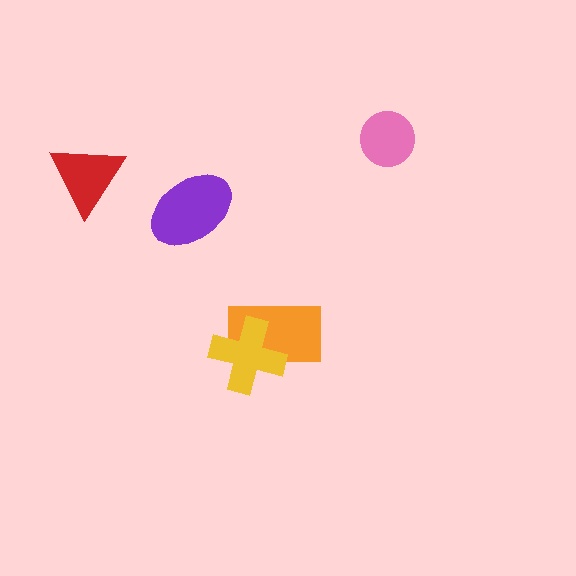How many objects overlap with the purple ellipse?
0 objects overlap with the purple ellipse.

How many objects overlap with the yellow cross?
1 object overlaps with the yellow cross.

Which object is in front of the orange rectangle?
The yellow cross is in front of the orange rectangle.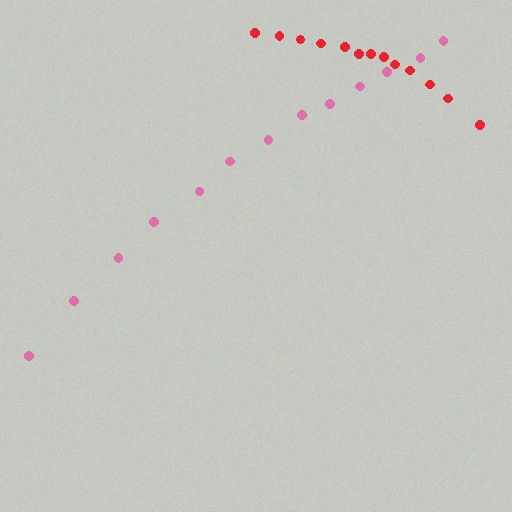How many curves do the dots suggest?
There are 2 distinct paths.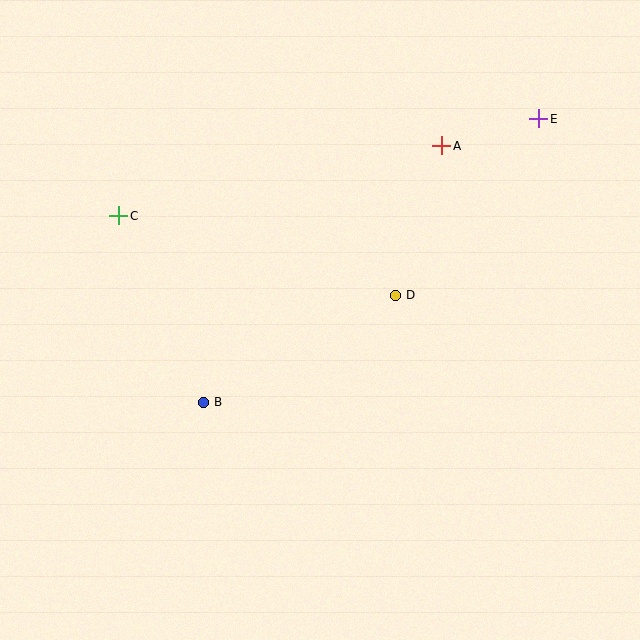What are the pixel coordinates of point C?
Point C is at (119, 216).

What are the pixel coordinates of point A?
Point A is at (442, 146).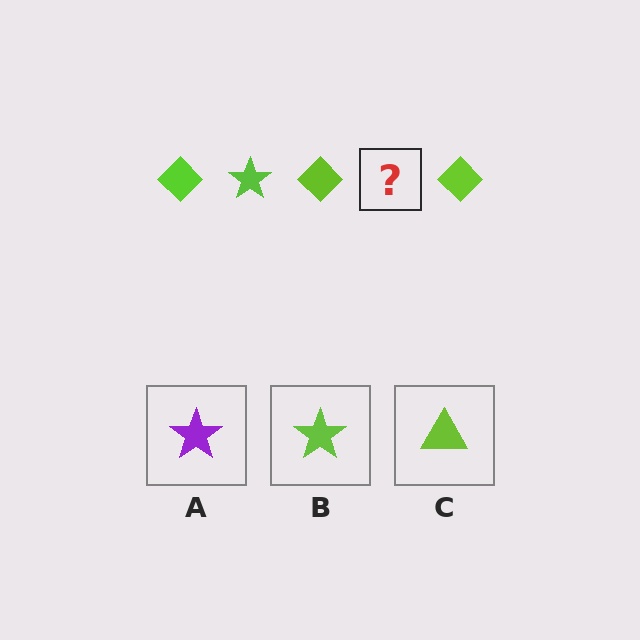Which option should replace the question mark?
Option B.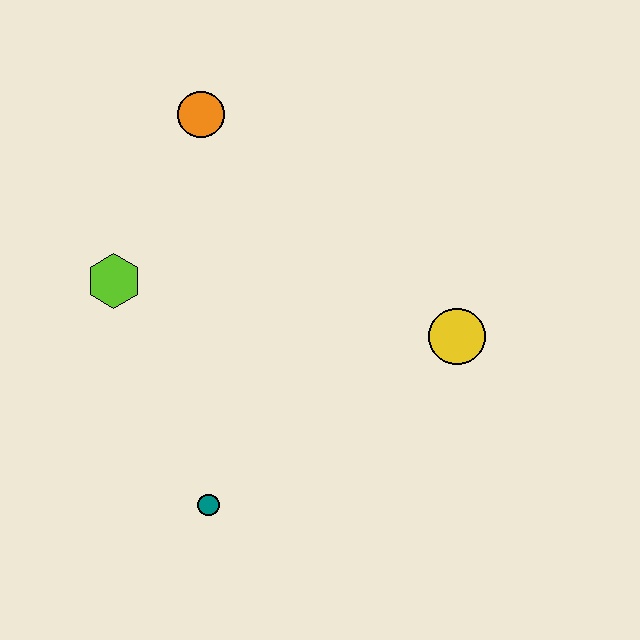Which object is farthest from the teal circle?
The orange circle is farthest from the teal circle.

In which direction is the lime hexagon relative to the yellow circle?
The lime hexagon is to the left of the yellow circle.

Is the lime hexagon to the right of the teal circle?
No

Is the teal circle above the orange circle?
No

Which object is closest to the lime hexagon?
The orange circle is closest to the lime hexagon.